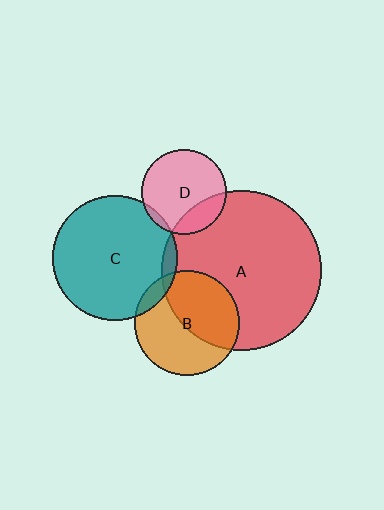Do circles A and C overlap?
Yes.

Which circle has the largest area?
Circle A (red).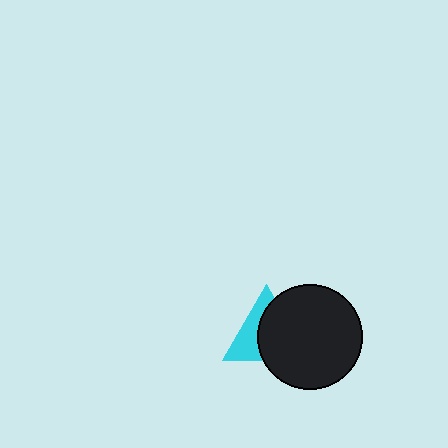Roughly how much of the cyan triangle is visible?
A small part of it is visible (roughly 42%).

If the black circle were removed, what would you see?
You would see the complete cyan triangle.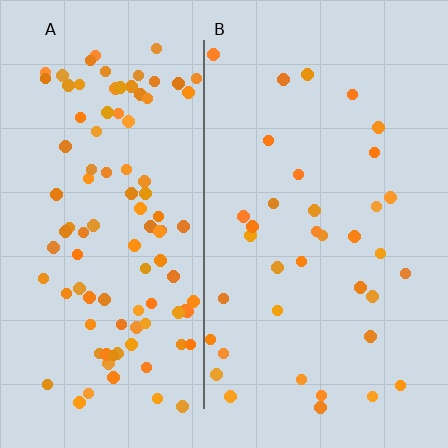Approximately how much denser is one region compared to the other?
Approximately 2.8× — region A over region B.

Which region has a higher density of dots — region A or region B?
A (the left).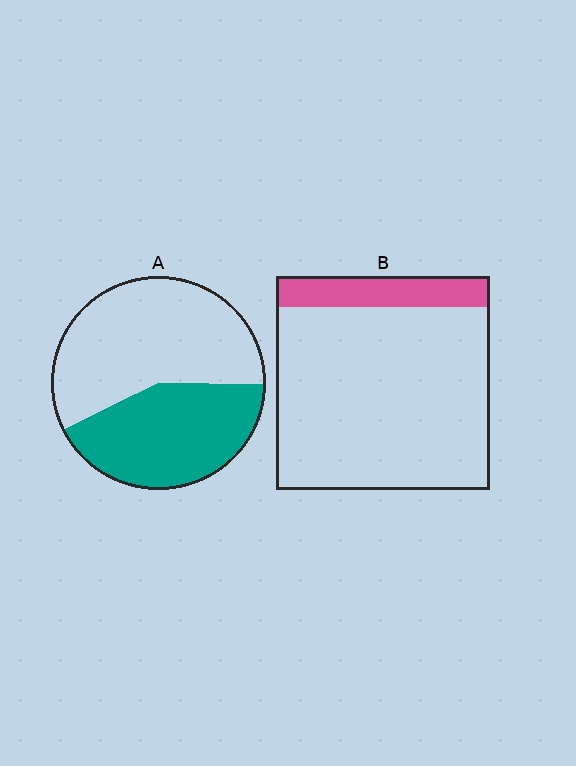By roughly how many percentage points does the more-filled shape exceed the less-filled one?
By roughly 30 percentage points (A over B).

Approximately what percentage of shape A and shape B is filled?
A is approximately 45% and B is approximately 15%.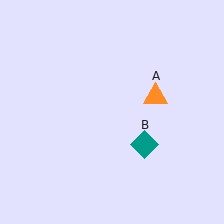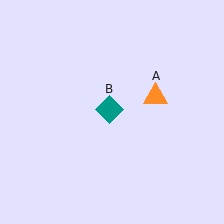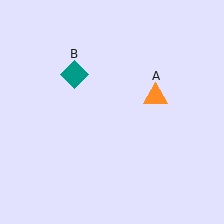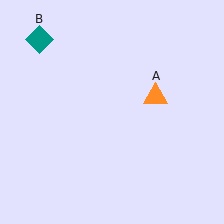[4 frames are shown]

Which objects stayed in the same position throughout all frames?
Orange triangle (object A) remained stationary.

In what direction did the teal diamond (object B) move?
The teal diamond (object B) moved up and to the left.